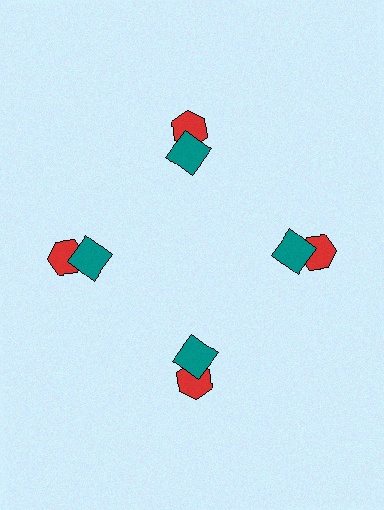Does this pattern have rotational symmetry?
Yes, this pattern has 4-fold rotational symmetry. It looks the same after rotating 90 degrees around the center.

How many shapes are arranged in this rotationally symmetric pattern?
There are 8 shapes, arranged in 4 groups of 2.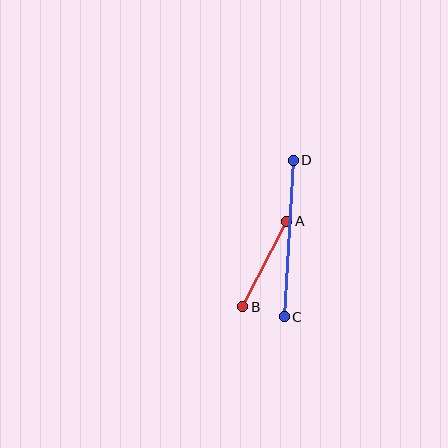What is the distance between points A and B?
The distance is approximately 96 pixels.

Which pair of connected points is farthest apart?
Points C and D are farthest apart.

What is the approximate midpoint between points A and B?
The midpoint is at approximately (265, 264) pixels.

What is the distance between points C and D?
The distance is approximately 157 pixels.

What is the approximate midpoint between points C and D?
The midpoint is at approximately (289, 238) pixels.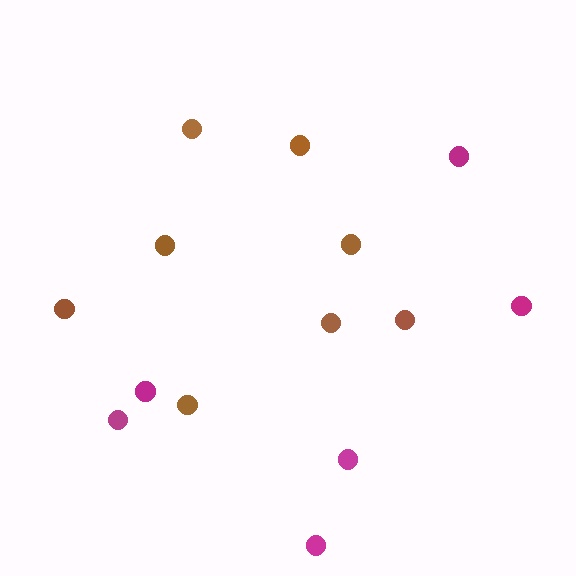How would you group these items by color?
There are 2 groups: one group of brown circles (8) and one group of magenta circles (6).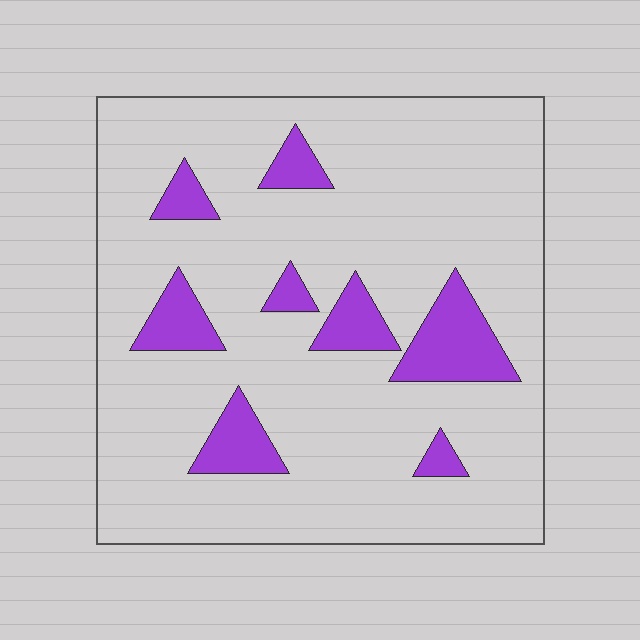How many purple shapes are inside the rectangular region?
8.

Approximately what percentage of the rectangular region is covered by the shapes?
Approximately 15%.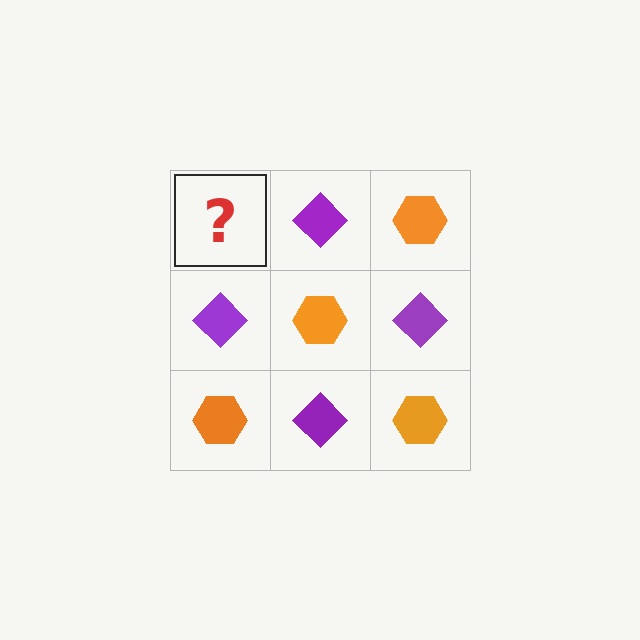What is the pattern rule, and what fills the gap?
The rule is that it alternates orange hexagon and purple diamond in a checkerboard pattern. The gap should be filled with an orange hexagon.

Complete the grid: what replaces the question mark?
The question mark should be replaced with an orange hexagon.